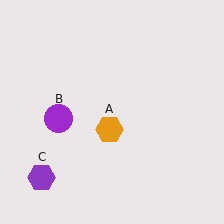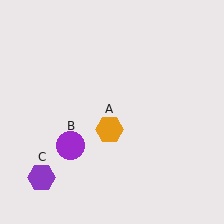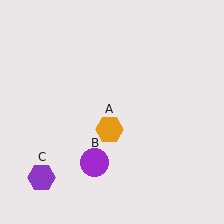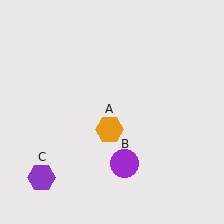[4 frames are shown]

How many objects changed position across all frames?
1 object changed position: purple circle (object B).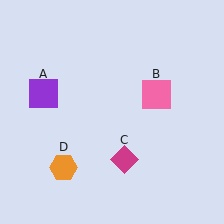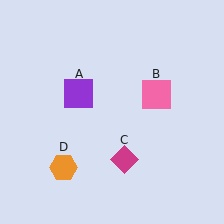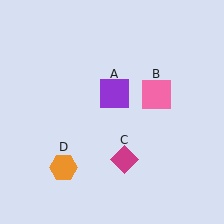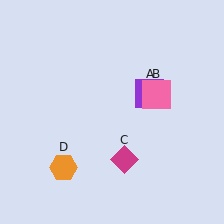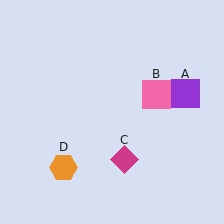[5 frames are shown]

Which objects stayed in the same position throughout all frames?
Pink square (object B) and magenta diamond (object C) and orange hexagon (object D) remained stationary.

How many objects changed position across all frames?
1 object changed position: purple square (object A).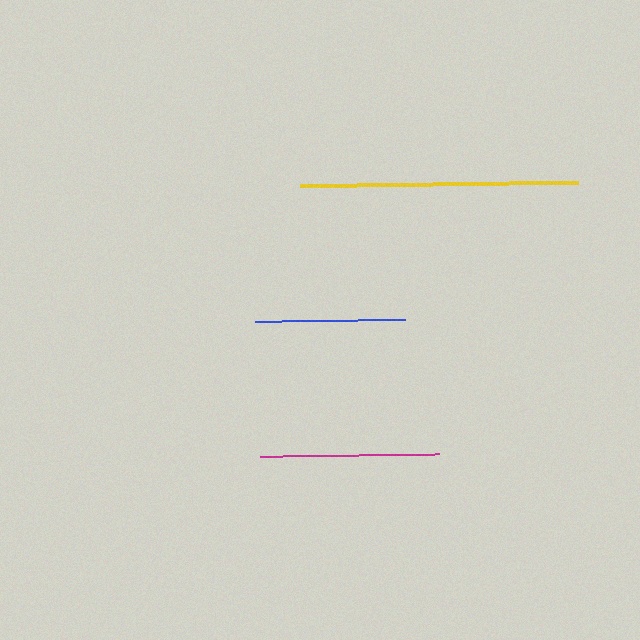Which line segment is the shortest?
The blue line is the shortest at approximately 150 pixels.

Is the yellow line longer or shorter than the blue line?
The yellow line is longer than the blue line.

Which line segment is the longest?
The yellow line is the longest at approximately 278 pixels.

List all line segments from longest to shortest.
From longest to shortest: yellow, magenta, blue.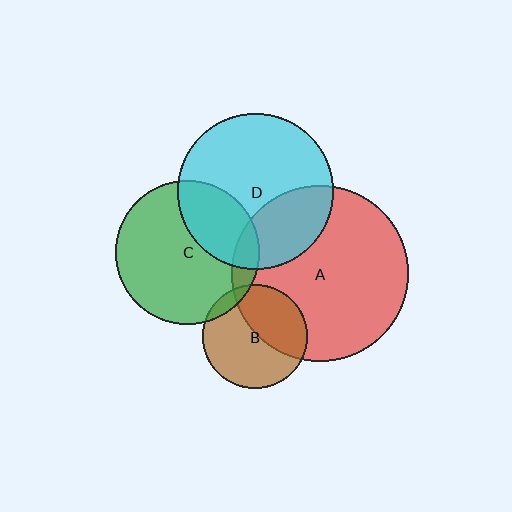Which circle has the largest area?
Circle A (red).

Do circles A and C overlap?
Yes.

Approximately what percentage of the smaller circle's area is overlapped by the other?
Approximately 10%.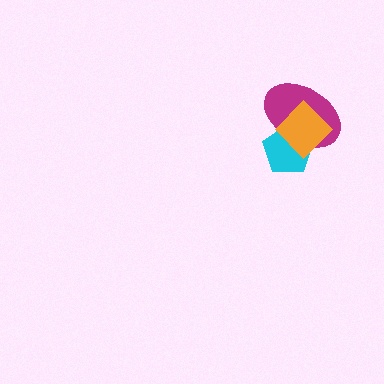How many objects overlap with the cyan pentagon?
2 objects overlap with the cyan pentagon.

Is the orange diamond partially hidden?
No, no other shape covers it.